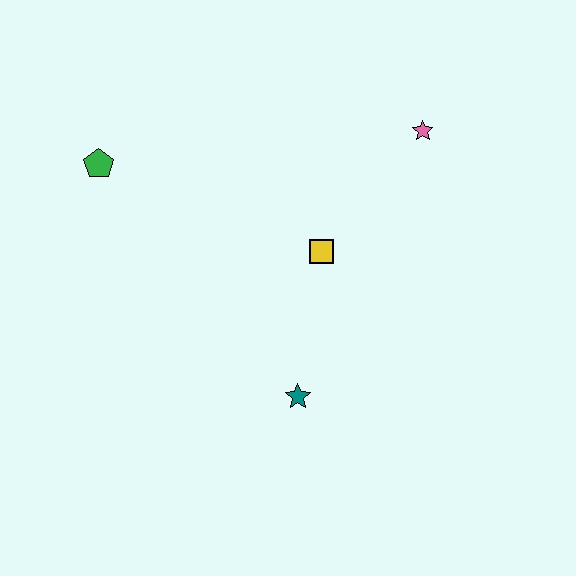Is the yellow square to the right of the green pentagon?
Yes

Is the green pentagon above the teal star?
Yes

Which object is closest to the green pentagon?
The yellow square is closest to the green pentagon.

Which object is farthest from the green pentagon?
The pink star is farthest from the green pentagon.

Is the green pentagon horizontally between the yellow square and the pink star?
No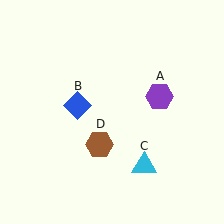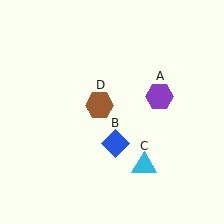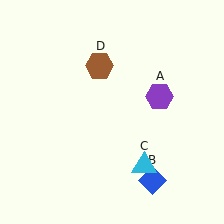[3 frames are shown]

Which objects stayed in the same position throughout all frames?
Purple hexagon (object A) and cyan triangle (object C) remained stationary.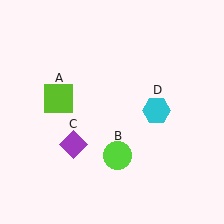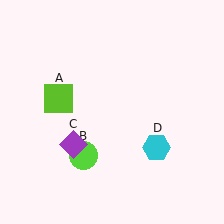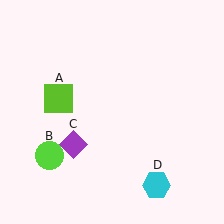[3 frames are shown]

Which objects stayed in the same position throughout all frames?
Lime square (object A) and purple diamond (object C) remained stationary.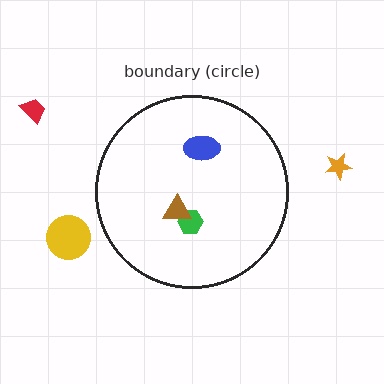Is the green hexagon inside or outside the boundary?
Inside.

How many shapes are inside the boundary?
3 inside, 3 outside.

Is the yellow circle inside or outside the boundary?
Outside.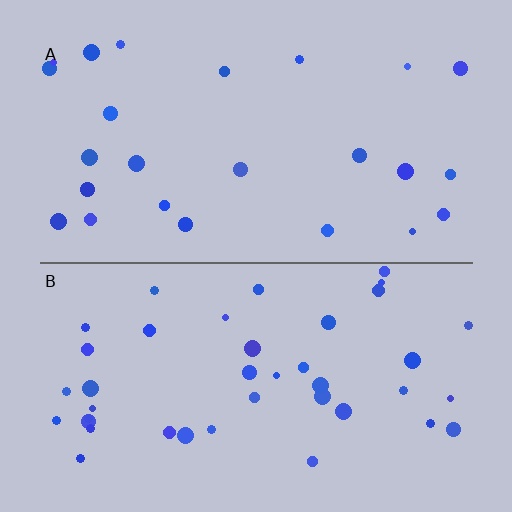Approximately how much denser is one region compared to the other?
Approximately 1.7× — region B over region A.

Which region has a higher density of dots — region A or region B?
B (the bottom).